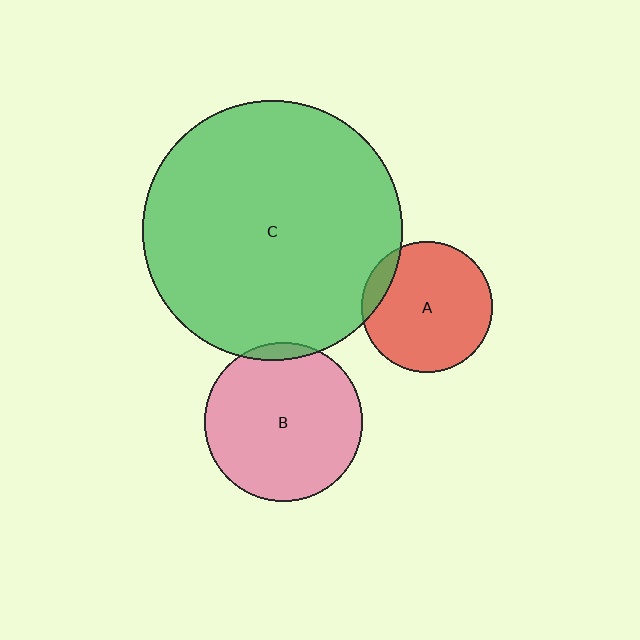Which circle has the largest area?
Circle C (green).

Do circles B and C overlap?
Yes.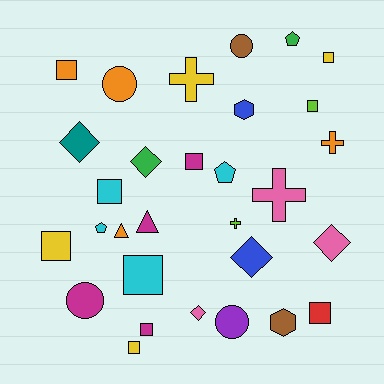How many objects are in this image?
There are 30 objects.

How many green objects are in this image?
There are 2 green objects.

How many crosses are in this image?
There are 4 crosses.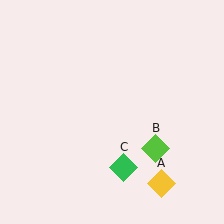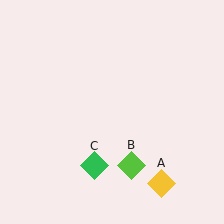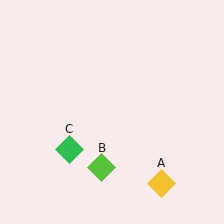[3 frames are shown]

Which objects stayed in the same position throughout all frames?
Yellow diamond (object A) remained stationary.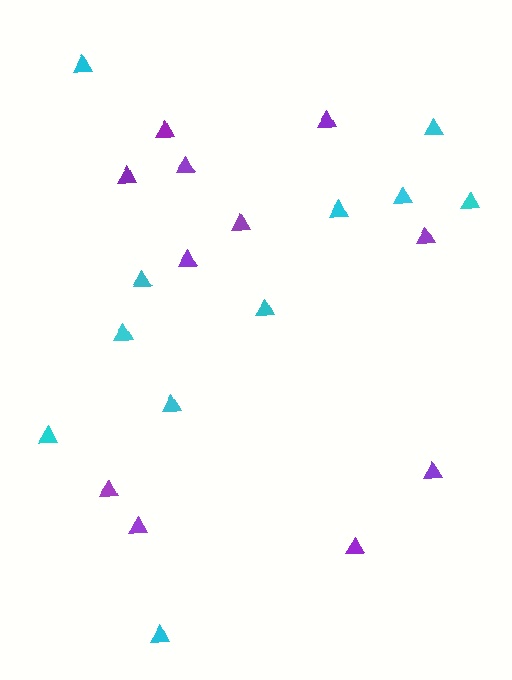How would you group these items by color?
There are 2 groups: one group of purple triangles (11) and one group of cyan triangles (11).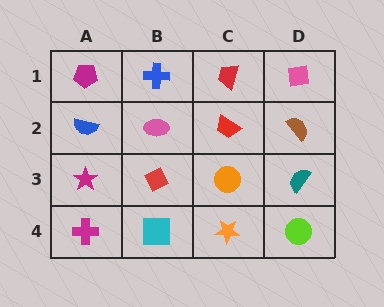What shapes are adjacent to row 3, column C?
A red trapezoid (row 2, column C), an orange star (row 4, column C), a red diamond (row 3, column B), a teal semicircle (row 3, column D).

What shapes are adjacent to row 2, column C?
A red trapezoid (row 1, column C), an orange circle (row 3, column C), a pink ellipse (row 2, column B), a brown semicircle (row 2, column D).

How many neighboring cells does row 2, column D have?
3.